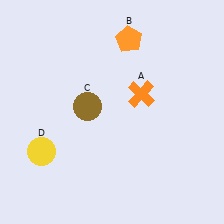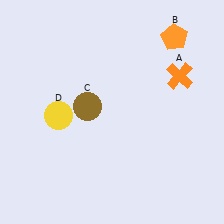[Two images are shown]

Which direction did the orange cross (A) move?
The orange cross (A) moved right.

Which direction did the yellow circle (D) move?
The yellow circle (D) moved up.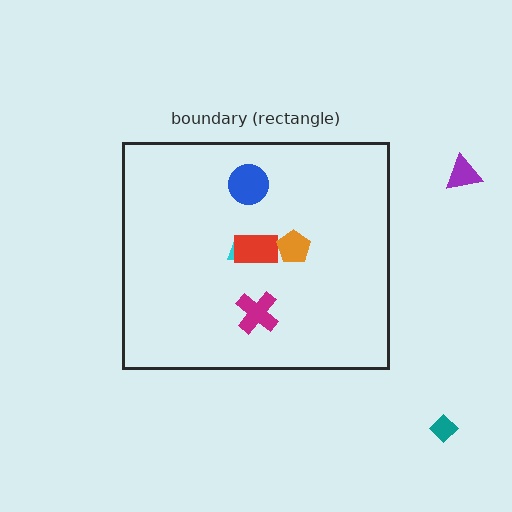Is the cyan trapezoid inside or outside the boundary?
Inside.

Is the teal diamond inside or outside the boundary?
Outside.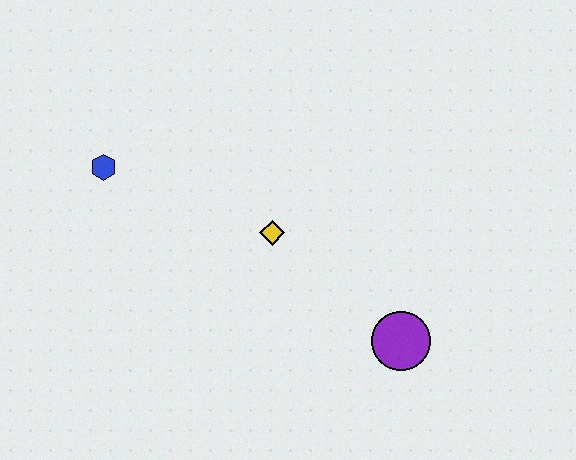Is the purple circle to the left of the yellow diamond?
No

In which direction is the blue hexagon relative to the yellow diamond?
The blue hexagon is to the left of the yellow diamond.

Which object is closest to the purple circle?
The yellow diamond is closest to the purple circle.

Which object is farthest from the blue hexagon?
The purple circle is farthest from the blue hexagon.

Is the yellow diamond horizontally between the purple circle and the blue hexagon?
Yes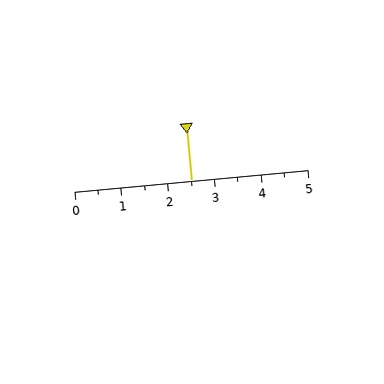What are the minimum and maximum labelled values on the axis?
The axis runs from 0 to 5.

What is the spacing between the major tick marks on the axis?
The major ticks are spaced 1 apart.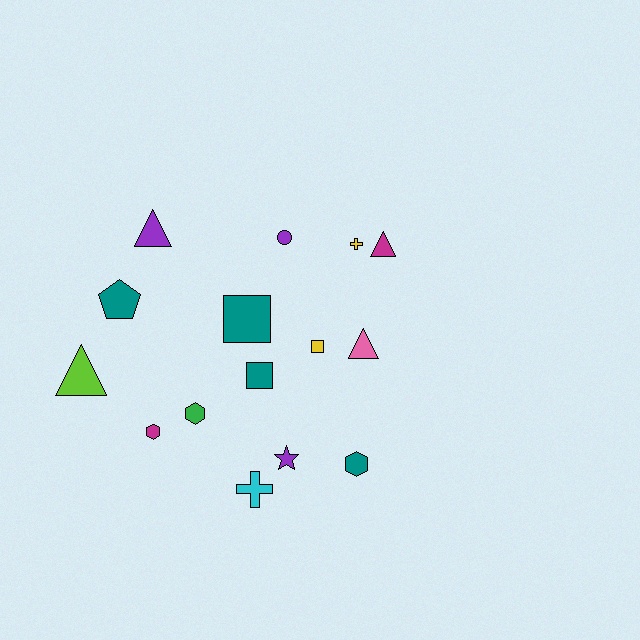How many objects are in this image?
There are 15 objects.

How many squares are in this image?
There are 3 squares.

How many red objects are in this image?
There are no red objects.